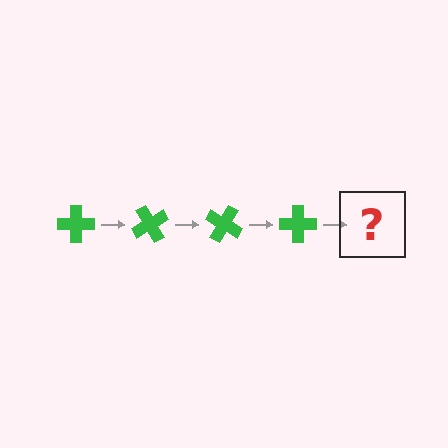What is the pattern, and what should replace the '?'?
The pattern is that the cross rotates 60 degrees each step. The '?' should be a green cross rotated 240 degrees.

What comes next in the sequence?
The next element should be a green cross rotated 240 degrees.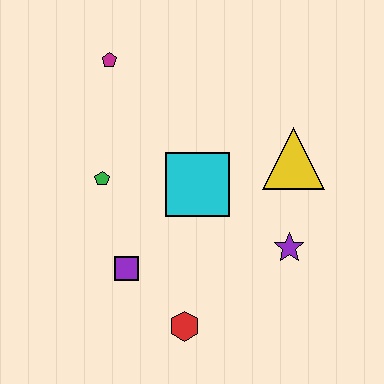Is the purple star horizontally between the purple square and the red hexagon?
No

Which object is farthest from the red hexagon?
The magenta pentagon is farthest from the red hexagon.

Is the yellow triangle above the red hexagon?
Yes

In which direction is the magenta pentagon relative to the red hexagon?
The magenta pentagon is above the red hexagon.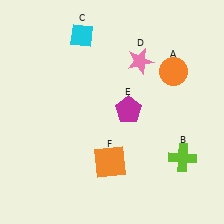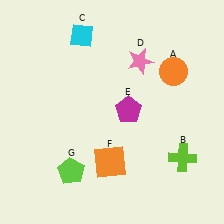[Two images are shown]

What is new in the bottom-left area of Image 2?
A lime pentagon (G) was added in the bottom-left area of Image 2.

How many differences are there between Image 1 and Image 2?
There is 1 difference between the two images.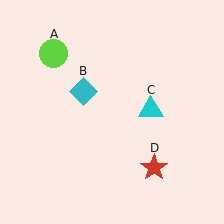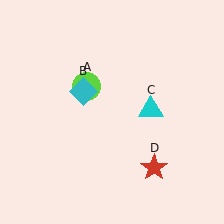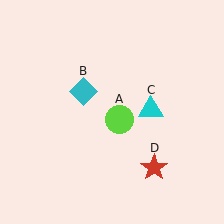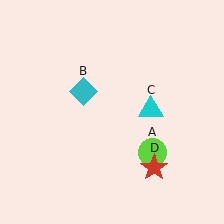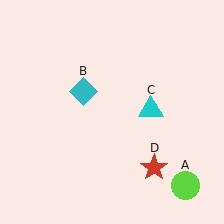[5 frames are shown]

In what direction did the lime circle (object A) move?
The lime circle (object A) moved down and to the right.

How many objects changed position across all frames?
1 object changed position: lime circle (object A).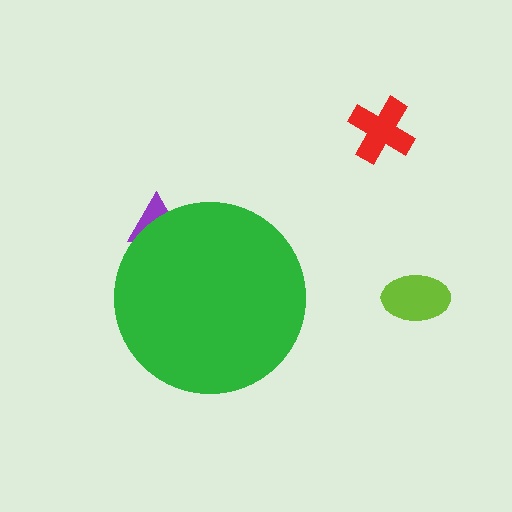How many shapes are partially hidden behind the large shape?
1 shape is partially hidden.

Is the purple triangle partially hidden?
Yes, the purple triangle is partially hidden behind the green circle.